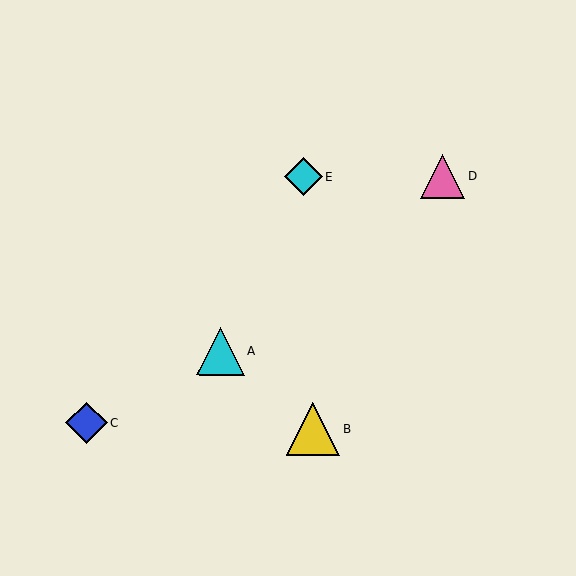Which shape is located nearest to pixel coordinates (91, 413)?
The blue diamond (labeled C) at (87, 423) is nearest to that location.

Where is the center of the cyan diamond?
The center of the cyan diamond is at (303, 177).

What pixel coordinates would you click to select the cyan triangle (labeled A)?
Click at (220, 351) to select the cyan triangle A.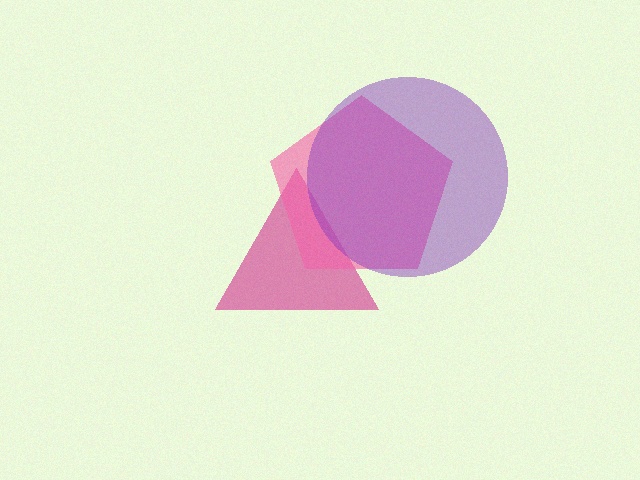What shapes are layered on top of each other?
The layered shapes are: a magenta triangle, a pink pentagon, a purple circle.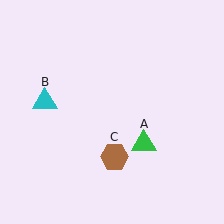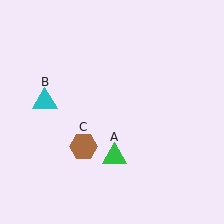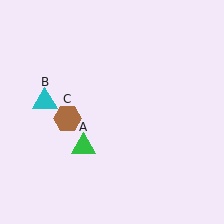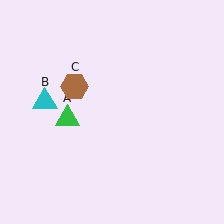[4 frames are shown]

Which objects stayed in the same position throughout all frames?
Cyan triangle (object B) remained stationary.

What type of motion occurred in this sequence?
The green triangle (object A), brown hexagon (object C) rotated clockwise around the center of the scene.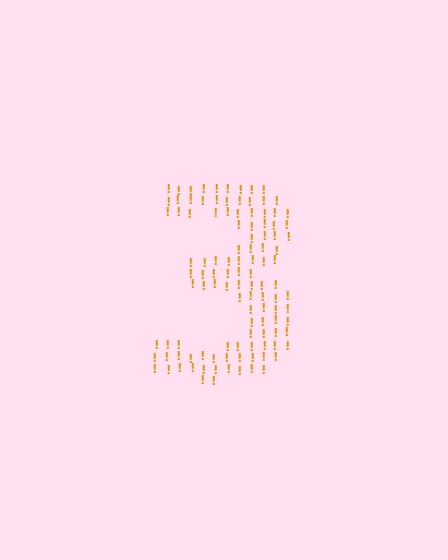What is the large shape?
The large shape is the digit 3.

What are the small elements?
The small elements are exclamation marks.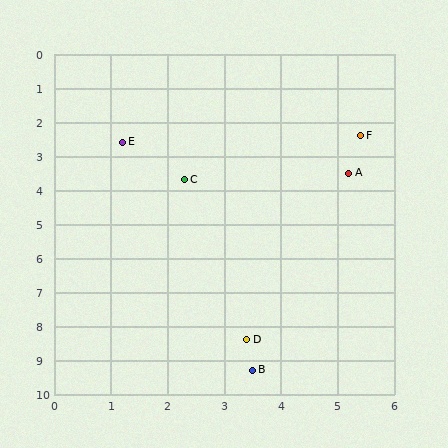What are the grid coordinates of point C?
Point C is at approximately (2.3, 3.7).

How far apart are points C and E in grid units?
Points C and E are about 1.6 grid units apart.